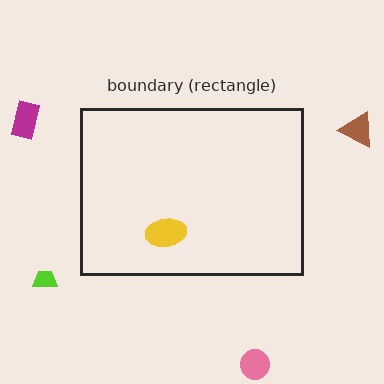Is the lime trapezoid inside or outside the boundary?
Outside.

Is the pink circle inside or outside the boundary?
Outside.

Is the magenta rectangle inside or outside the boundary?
Outside.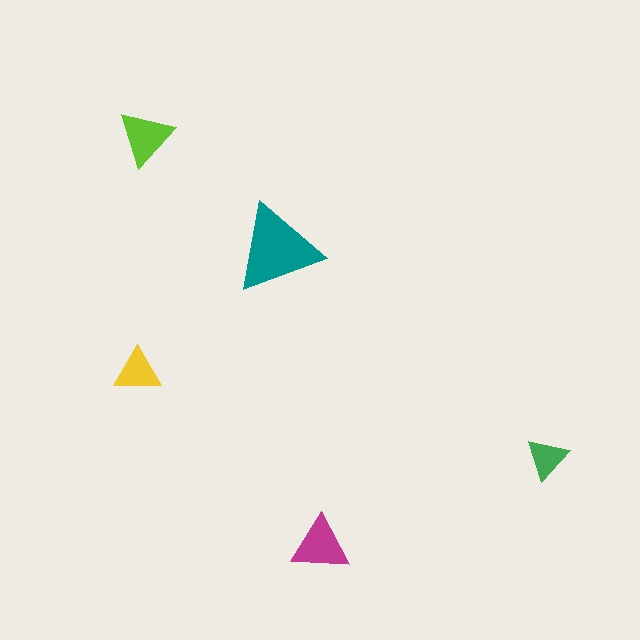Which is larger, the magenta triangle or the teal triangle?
The teal one.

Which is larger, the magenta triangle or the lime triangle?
The magenta one.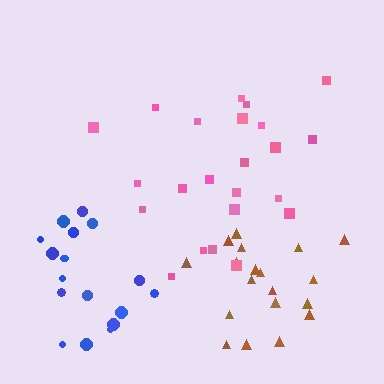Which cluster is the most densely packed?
Brown.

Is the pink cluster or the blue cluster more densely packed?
Pink.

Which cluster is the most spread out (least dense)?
Blue.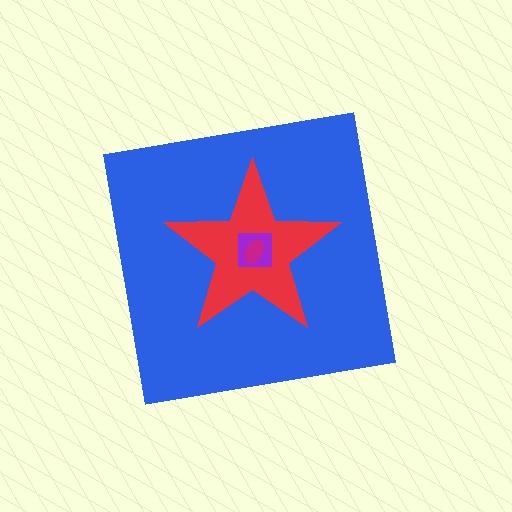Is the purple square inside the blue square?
Yes.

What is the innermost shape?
The magenta ellipse.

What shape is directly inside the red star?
The purple square.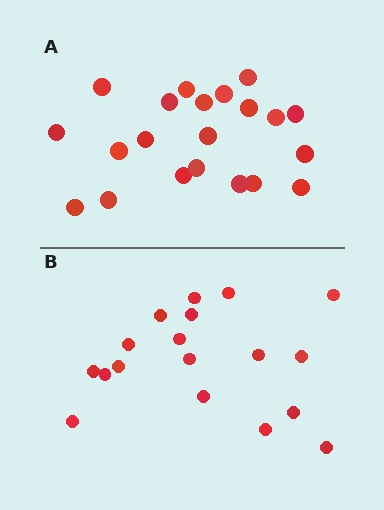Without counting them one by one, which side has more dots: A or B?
Region A (the top region) has more dots.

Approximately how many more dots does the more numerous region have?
Region A has just a few more — roughly 2 or 3 more dots than region B.